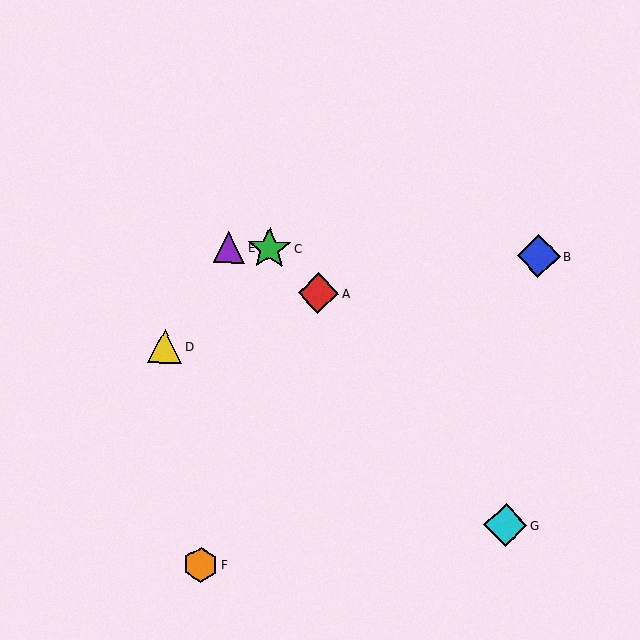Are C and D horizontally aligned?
No, C is at y≈249 and D is at y≈346.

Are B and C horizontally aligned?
Yes, both are at y≈256.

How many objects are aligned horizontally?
3 objects (B, C, E) are aligned horizontally.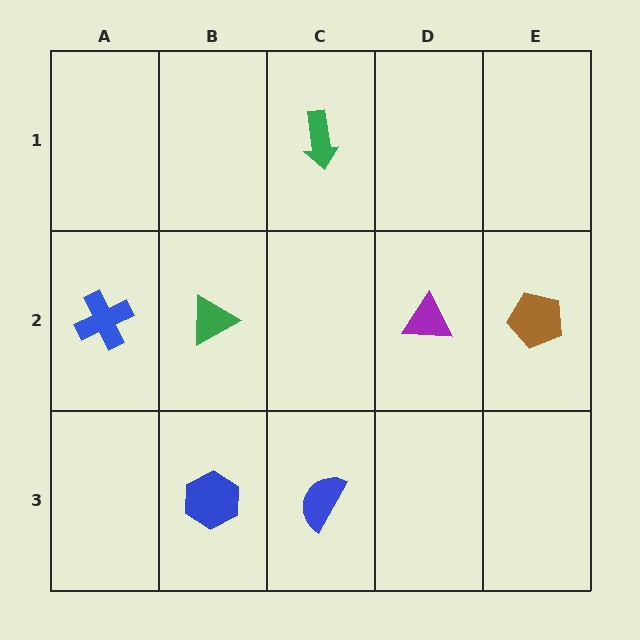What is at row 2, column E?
A brown pentagon.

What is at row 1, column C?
A green arrow.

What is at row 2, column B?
A green triangle.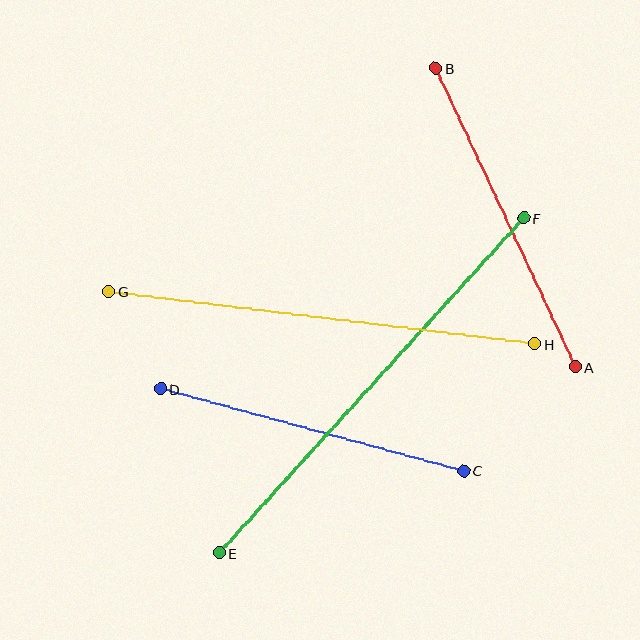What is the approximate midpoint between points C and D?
The midpoint is at approximately (312, 430) pixels.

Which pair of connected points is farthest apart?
Points E and F are farthest apart.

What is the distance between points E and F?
The distance is approximately 453 pixels.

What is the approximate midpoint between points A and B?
The midpoint is at approximately (506, 218) pixels.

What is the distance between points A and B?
The distance is approximately 330 pixels.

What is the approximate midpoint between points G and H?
The midpoint is at approximately (322, 318) pixels.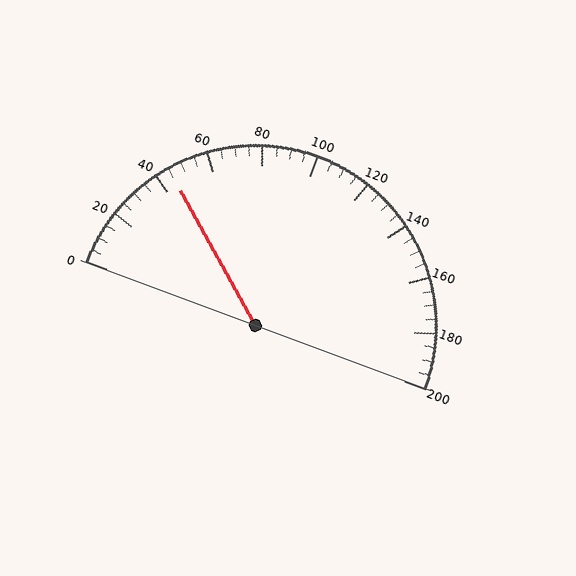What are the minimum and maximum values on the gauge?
The gauge ranges from 0 to 200.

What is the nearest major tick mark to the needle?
The nearest major tick mark is 40.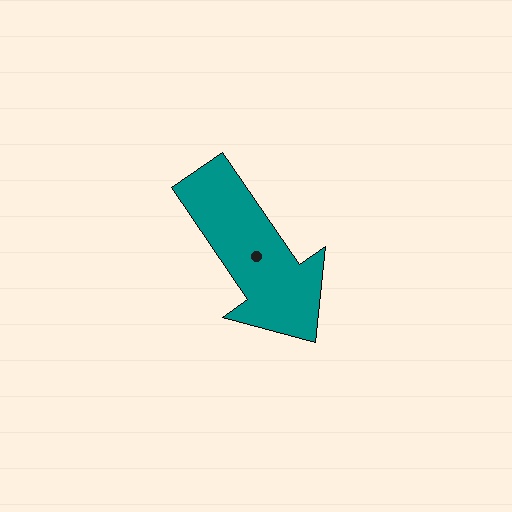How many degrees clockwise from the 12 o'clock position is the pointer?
Approximately 146 degrees.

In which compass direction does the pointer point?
Southeast.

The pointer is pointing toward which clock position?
Roughly 5 o'clock.